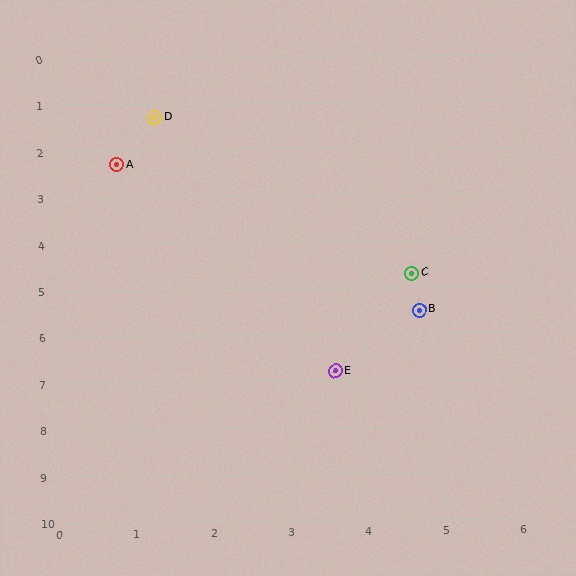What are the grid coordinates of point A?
Point A is at approximately (0.8, 2.3).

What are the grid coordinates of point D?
Point D is at approximately (1.3, 1.3).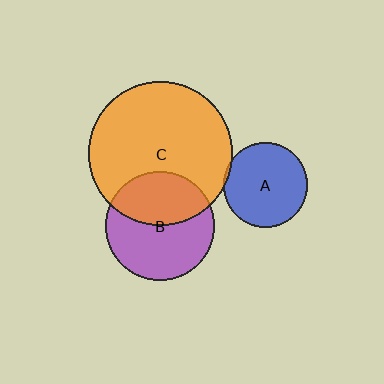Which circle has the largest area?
Circle C (orange).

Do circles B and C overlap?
Yes.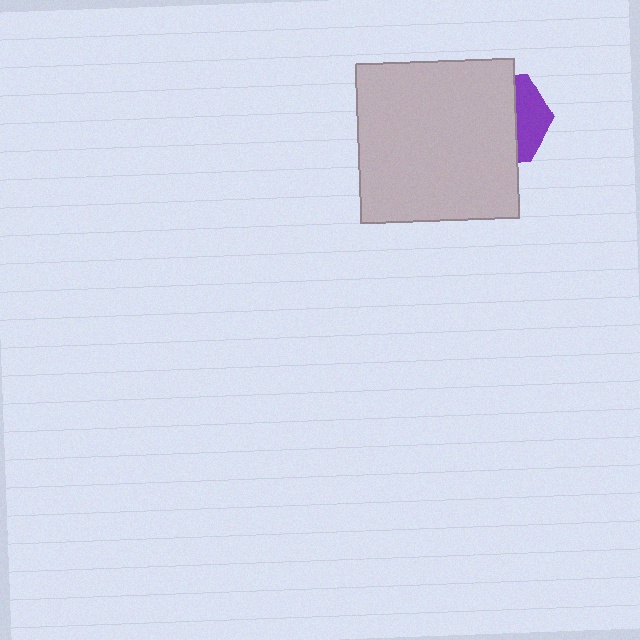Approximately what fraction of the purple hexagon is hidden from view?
Roughly 66% of the purple hexagon is hidden behind the light gray square.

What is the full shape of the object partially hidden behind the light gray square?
The partially hidden object is a purple hexagon.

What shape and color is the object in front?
The object in front is a light gray square.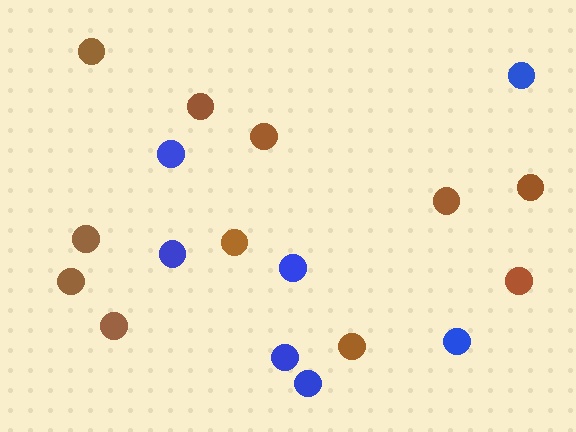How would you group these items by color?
There are 2 groups: one group of blue circles (7) and one group of brown circles (11).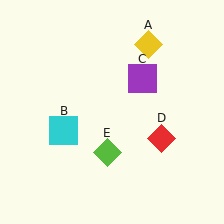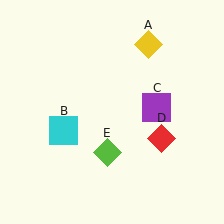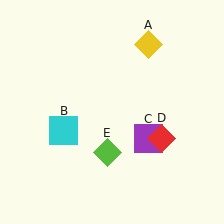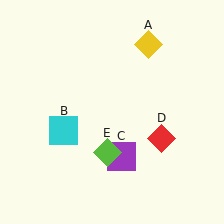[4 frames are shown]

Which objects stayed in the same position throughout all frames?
Yellow diamond (object A) and cyan square (object B) and red diamond (object D) and lime diamond (object E) remained stationary.